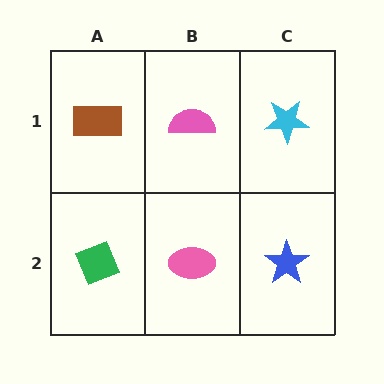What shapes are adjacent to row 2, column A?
A brown rectangle (row 1, column A), a pink ellipse (row 2, column B).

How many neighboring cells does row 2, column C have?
2.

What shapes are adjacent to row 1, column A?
A green diamond (row 2, column A), a pink semicircle (row 1, column B).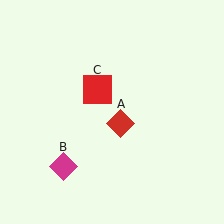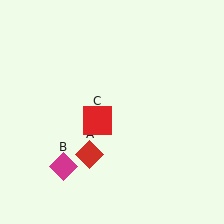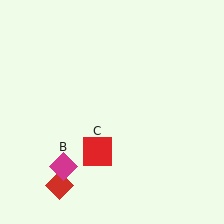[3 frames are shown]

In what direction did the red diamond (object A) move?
The red diamond (object A) moved down and to the left.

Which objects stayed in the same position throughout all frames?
Magenta diamond (object B) remained stationary.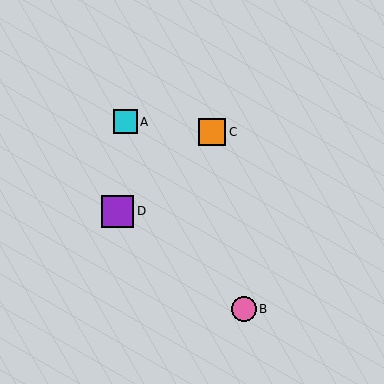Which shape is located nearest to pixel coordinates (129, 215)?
The purple square (labeled D) at (118, 211) is nearest to that location.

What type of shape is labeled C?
Shape C is an orange square.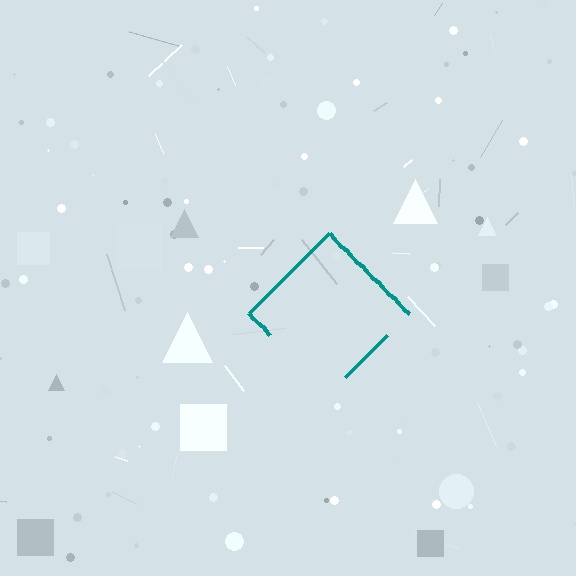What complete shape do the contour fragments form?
The contour fragments form a diamond.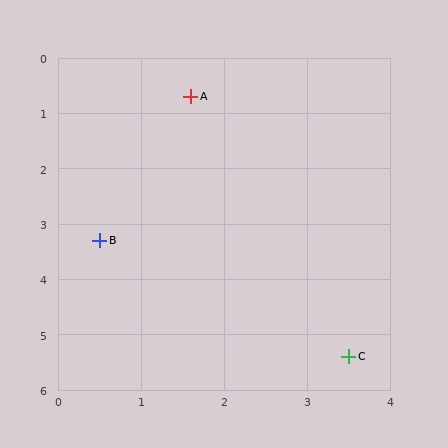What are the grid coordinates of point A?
Point A is at approximately (1.6, 0.7).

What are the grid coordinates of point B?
Point B is at approximately (0.5, 3.3).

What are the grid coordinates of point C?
Point C is at approximately (3.5, 5.4).